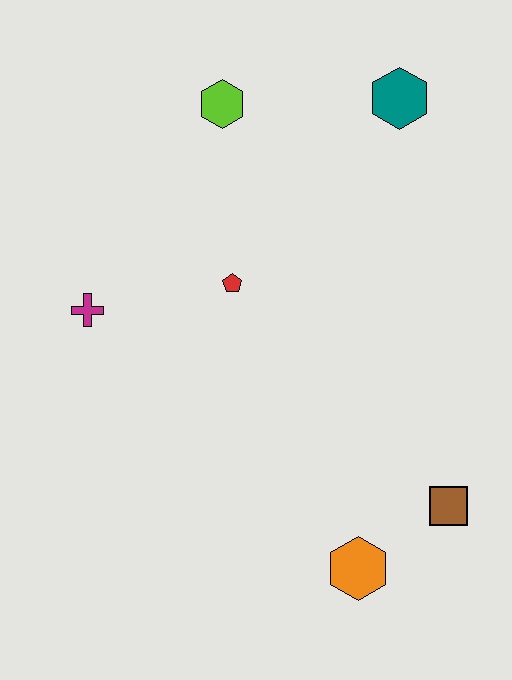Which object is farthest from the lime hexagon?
The orange hexagon is farthest from the lime hexagon.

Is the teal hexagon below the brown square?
No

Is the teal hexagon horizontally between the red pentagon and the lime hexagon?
No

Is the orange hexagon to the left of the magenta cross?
No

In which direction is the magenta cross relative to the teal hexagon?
The magenta cross is to the left of the teal hexagon.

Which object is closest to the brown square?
The orange hexagon is closest to the brown square.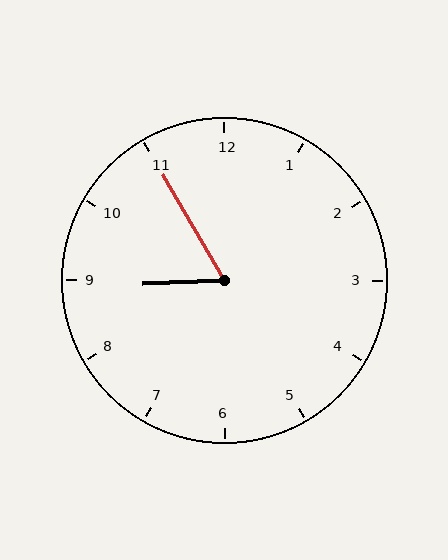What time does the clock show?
8:55.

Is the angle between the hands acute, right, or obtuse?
It is acute.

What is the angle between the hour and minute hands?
Approximately 62 degrees.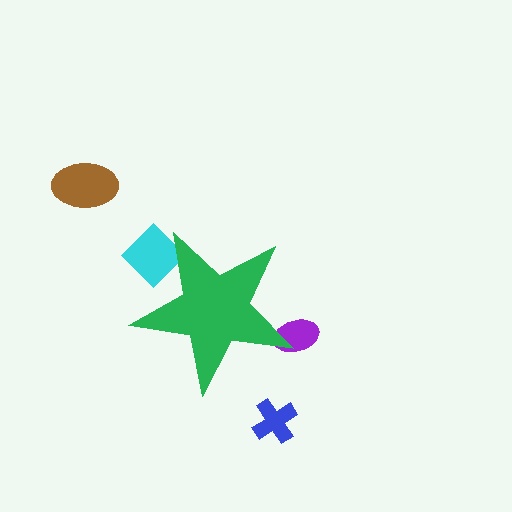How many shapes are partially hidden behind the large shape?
2 shapes are partially hidden.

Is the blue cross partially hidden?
No, the blue cross is fully visible.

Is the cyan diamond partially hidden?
Yes, the cyan diamond is partially hidden behind the green star.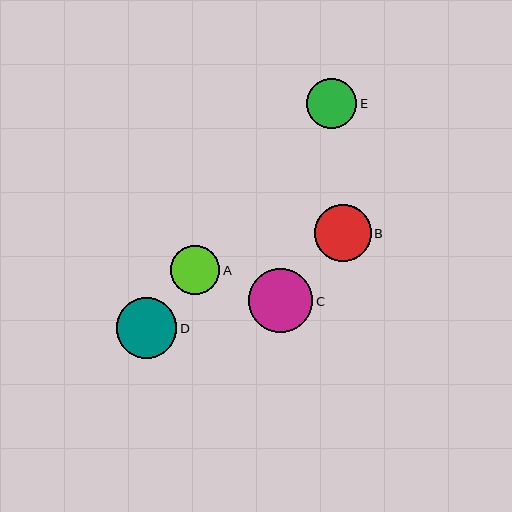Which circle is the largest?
Circle C is the largest with a size of approximately 64 pixels.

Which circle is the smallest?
Circle A is the smallest with a size of approximately 50 pixels.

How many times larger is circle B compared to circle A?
Circle B is approximately 1.1 times the size of circle A.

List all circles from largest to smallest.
From largest to smallest: C, D, B, E, A.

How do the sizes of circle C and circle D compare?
Circle C and circle D are approximately the same size.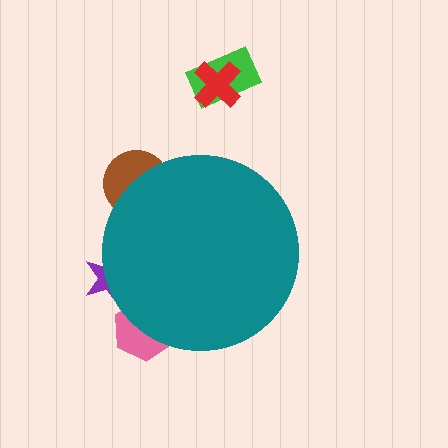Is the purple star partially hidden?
Yes, the purple star is partially hidden behind the teal circle.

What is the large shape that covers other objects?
A teal circle.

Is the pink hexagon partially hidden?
Yes, the pink hexagon is partially hidden behind the teal circle.